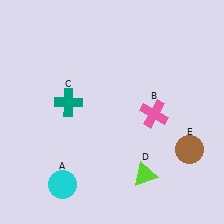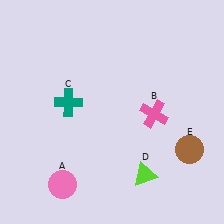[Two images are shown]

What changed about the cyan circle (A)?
In Image 1, A is cyan. In Image 2, it changed to pink.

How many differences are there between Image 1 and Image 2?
There is 1 difference between the two images.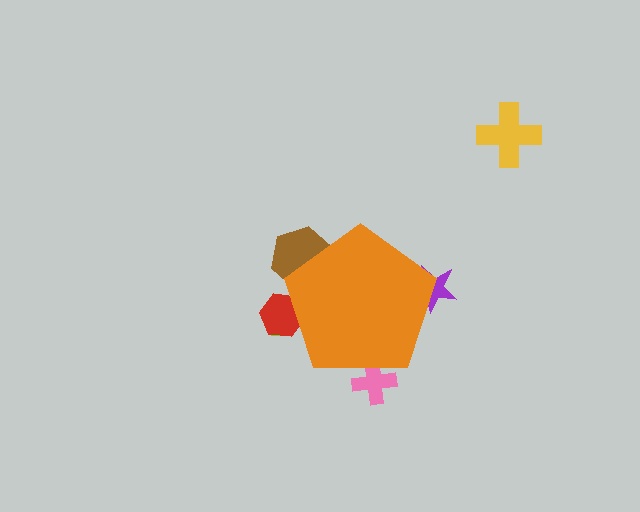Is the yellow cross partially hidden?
No, the yellow cross is fully visible.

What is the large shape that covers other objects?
An orange pentagon.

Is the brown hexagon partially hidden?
Yes, the brown hexagon is partially hidden behind the orange pentagon.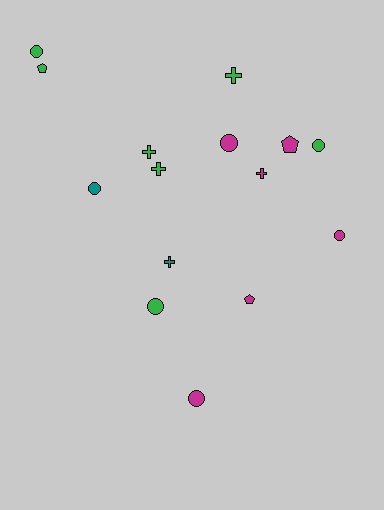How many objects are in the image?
There are 15 objects.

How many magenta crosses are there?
There is 1 magenta cross.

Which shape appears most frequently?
Circle, with 7 objects.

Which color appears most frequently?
Green, with 7 objects.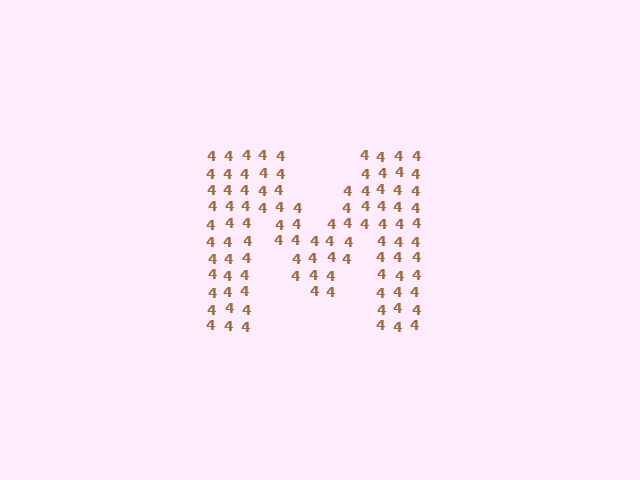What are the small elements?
The small elements are digit 4's.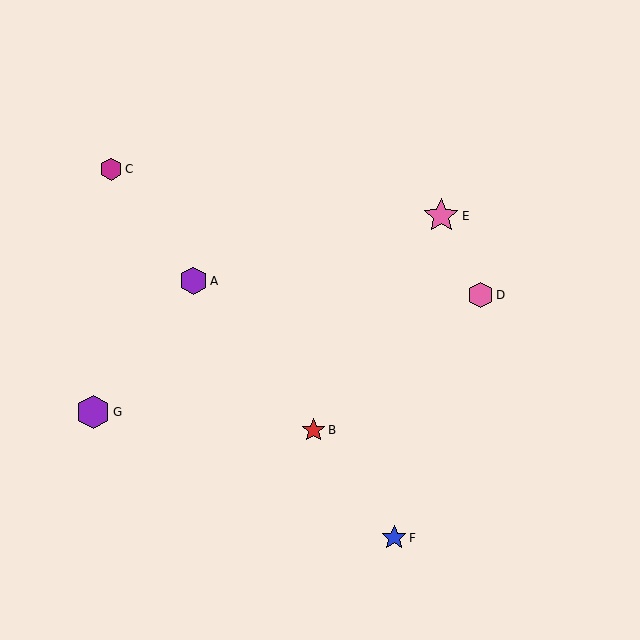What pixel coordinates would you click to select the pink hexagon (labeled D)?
Click at (480, 295) to select the pink hexagon D.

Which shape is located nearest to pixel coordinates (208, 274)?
The purple hexagon (labeled A) at (193, 281) is nearest to that location.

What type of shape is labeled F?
Shape F is a blue star.